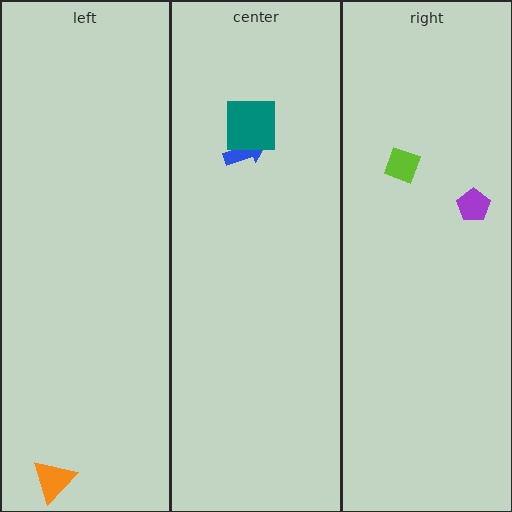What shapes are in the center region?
The blue arrow, the teal square.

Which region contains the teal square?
The center region.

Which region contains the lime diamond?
The right region.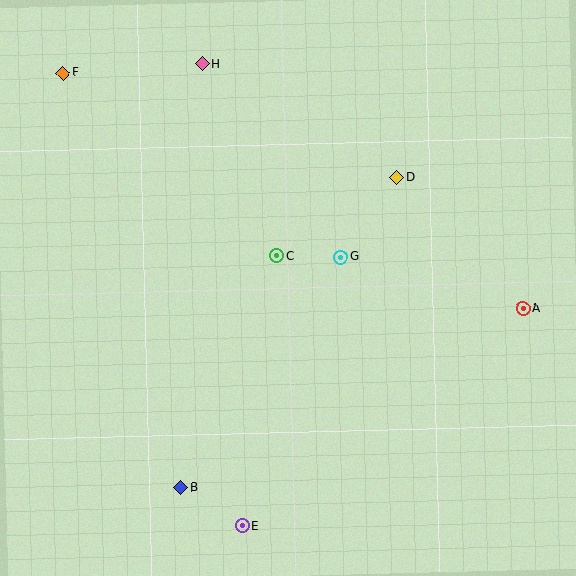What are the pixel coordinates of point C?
Point C is at (277, 256).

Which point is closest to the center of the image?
Point C at (277, 256) is closest to the center.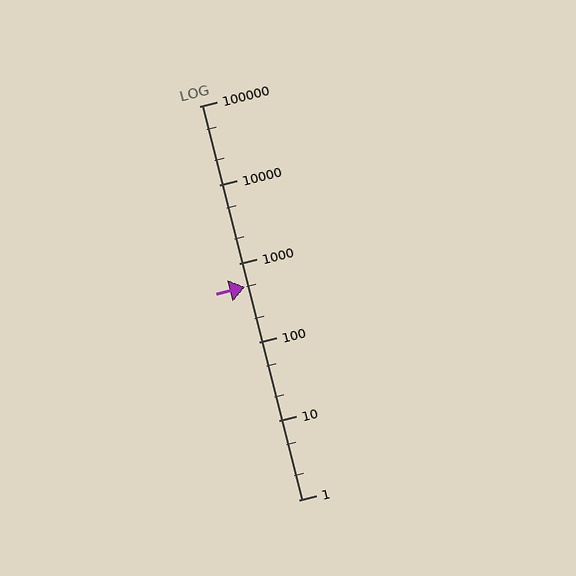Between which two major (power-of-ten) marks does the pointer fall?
The pointer is between 100 and 1000.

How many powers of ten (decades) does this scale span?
The scale spans 5 decades, from 1 to 100000.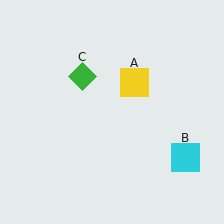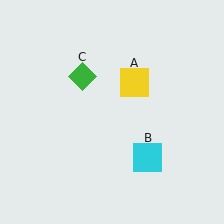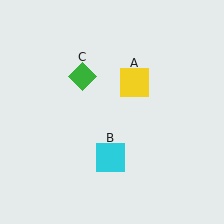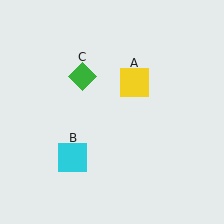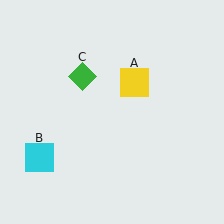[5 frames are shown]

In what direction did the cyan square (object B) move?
The cyan square (object B) moved left.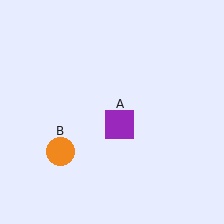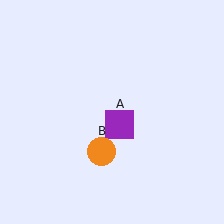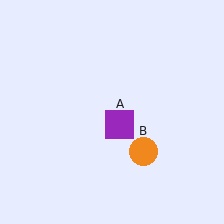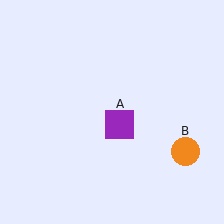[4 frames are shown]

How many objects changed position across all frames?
1 object changed position: orange circle (object B).